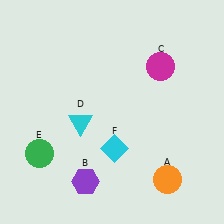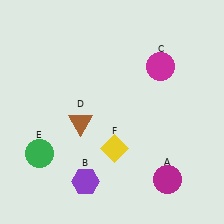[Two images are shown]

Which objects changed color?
A changed from orange to magenta. D changed from cyan to brown. F changed from cyan to yellow.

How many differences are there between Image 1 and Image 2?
There are 3 differences between the two images.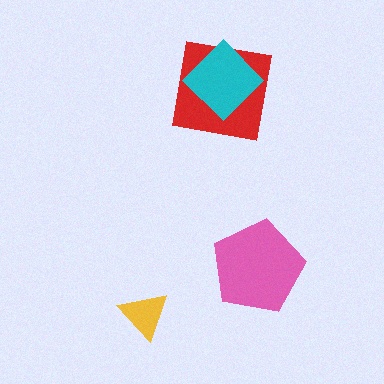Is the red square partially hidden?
Yes, it is partially covered by another shape.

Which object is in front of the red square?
The cyan diamond is in front of the red square.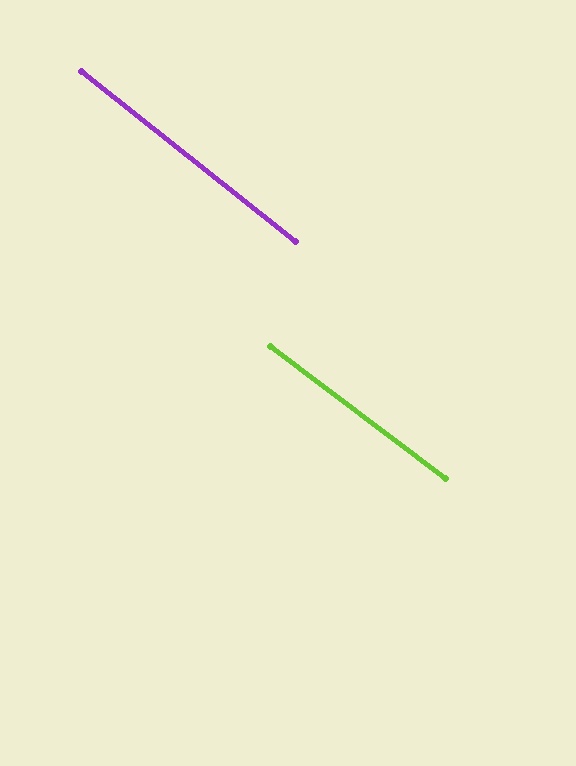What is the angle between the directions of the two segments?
Approximately 2 degrees.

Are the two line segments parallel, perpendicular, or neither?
Parallel — their directions differ by only 1.5°.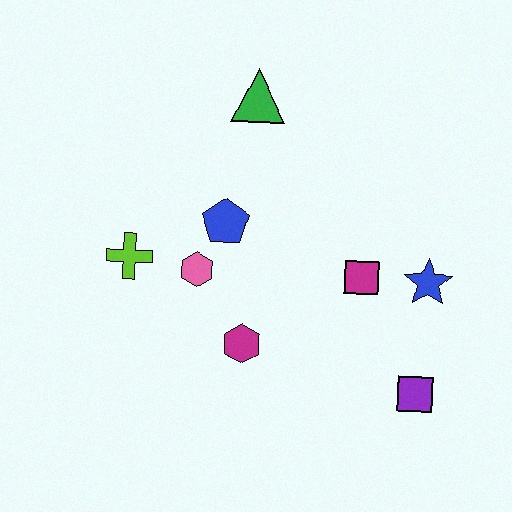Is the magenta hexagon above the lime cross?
No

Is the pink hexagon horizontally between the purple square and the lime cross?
Yes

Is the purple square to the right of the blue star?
No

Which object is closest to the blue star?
The magenta square is closest to the blue star.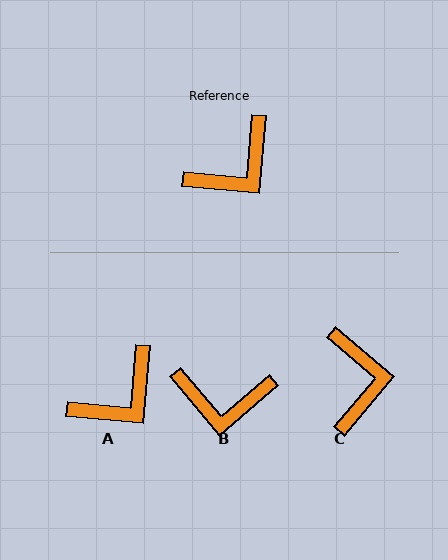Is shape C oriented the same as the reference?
No, it is off by about 54 degrees.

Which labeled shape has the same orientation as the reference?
A.